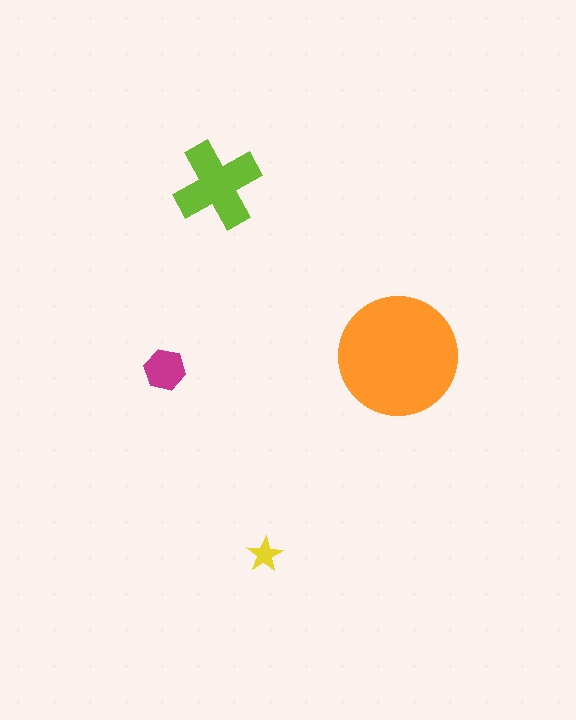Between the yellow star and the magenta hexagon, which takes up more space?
The magenta hexagon.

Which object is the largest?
The orange circle.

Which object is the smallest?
The yellow star.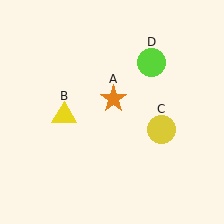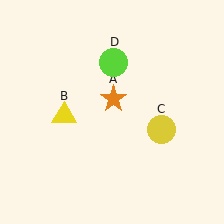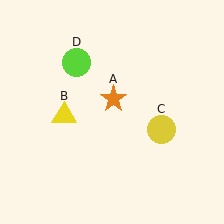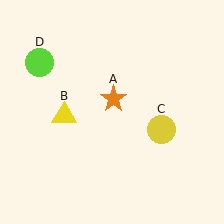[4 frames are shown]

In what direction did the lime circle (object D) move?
The lime circle (object D) moved left.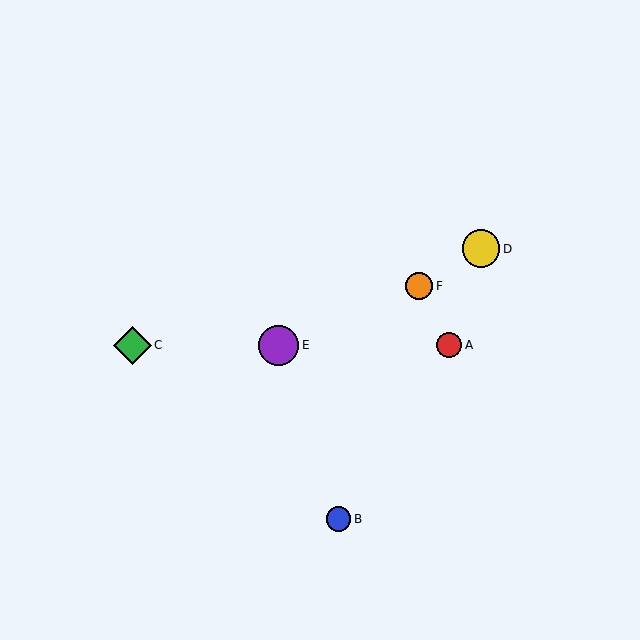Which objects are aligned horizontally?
Objects A, C, E are aligned horizontally.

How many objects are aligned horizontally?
3 objects (A, C, E) are aligned horizontally.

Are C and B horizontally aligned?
No, C is at y≈345 and B is at y≈519.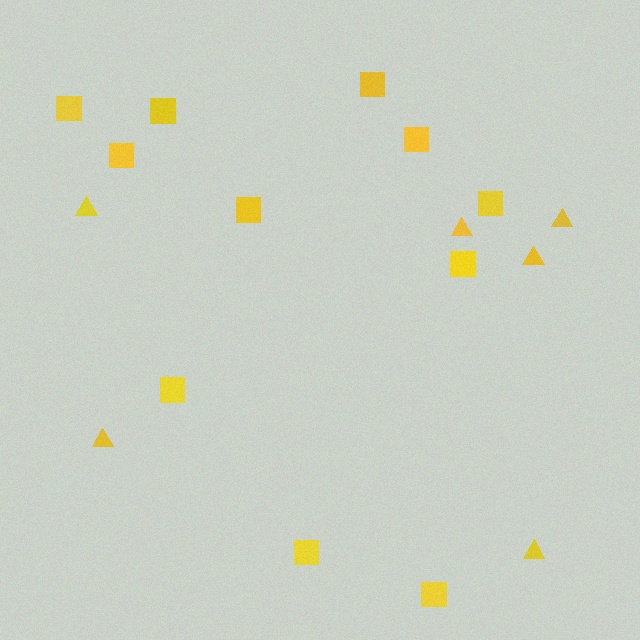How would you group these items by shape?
There are 2 groups: one group of squares (11) and one group of triangles (6).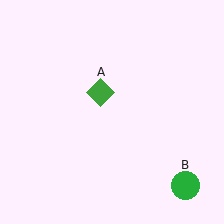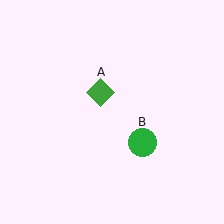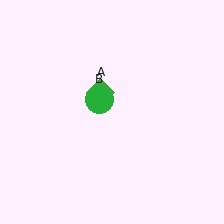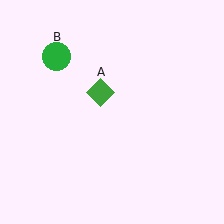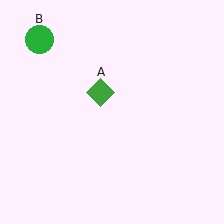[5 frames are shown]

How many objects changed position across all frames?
1 object changed position: green circle (object B).